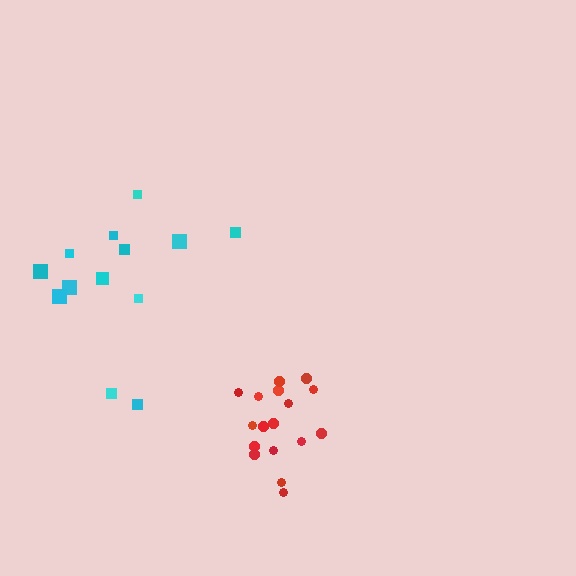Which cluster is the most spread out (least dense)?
Cyan.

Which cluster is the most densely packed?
Red.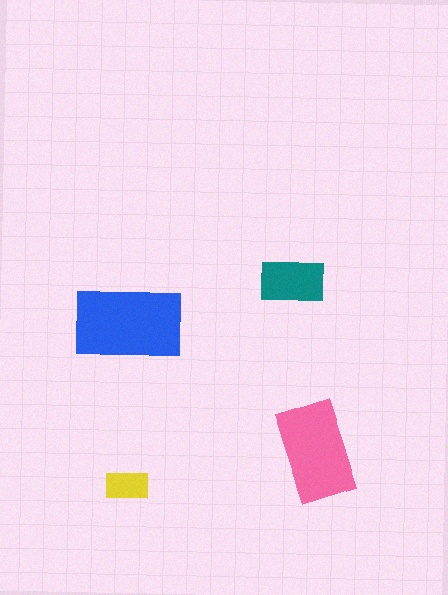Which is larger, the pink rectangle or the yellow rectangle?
The pink one.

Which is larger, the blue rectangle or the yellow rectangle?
The blue one.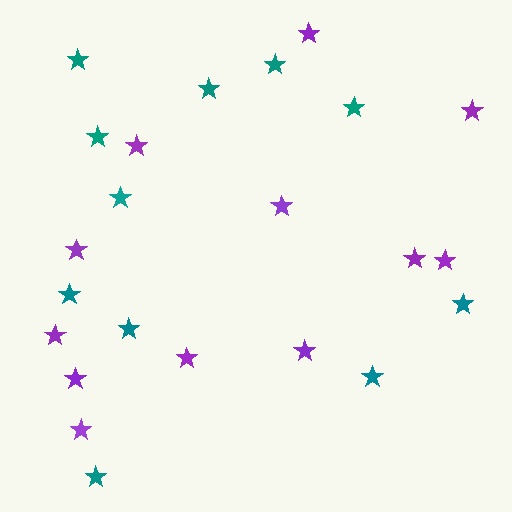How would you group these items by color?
There are 2 groups: one group of teal stars (11) and one group of purple stars (12).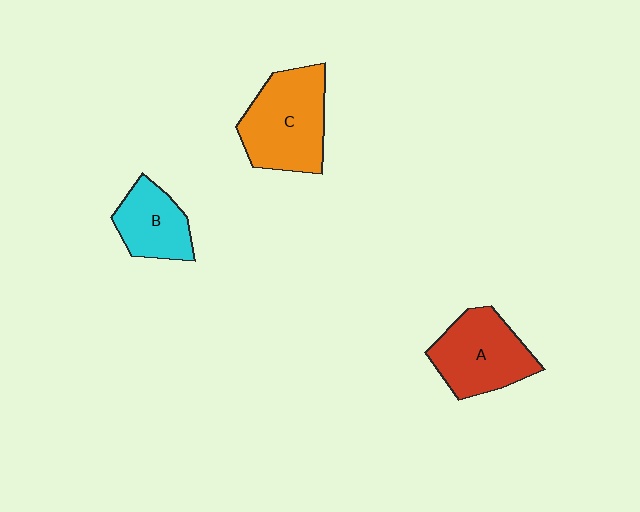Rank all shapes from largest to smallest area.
From largest to smallest: C (orange), A (red), B (cyan).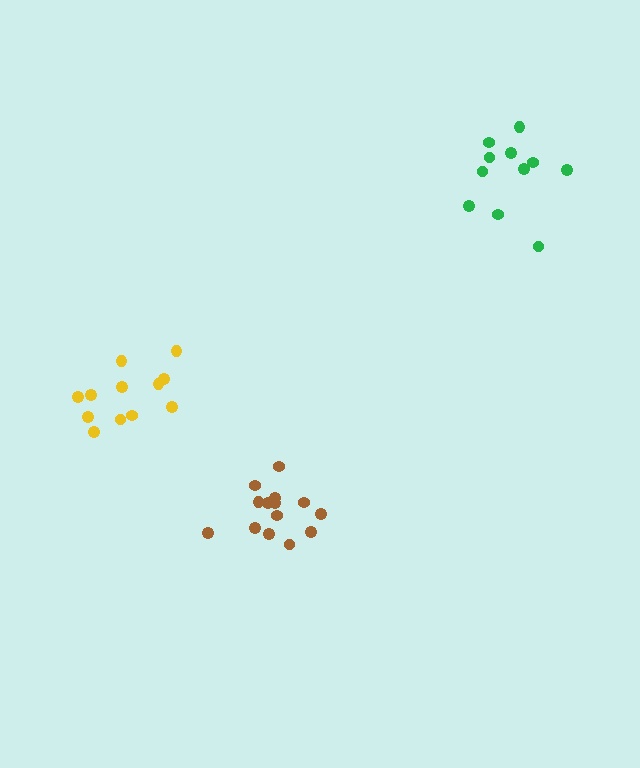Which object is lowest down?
The brown cluster is bottommost.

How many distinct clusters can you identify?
There are 3 distinct clusters.